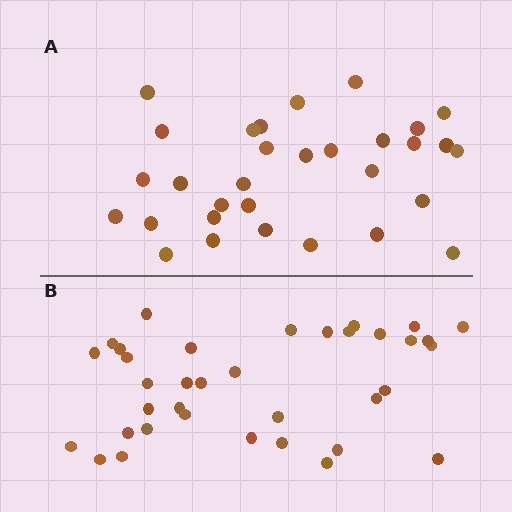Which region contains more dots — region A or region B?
Region B (the bottom region) has more dots.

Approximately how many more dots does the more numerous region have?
Region B has about 5 more dots than region A.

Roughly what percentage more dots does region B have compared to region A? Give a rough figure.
About 15% more.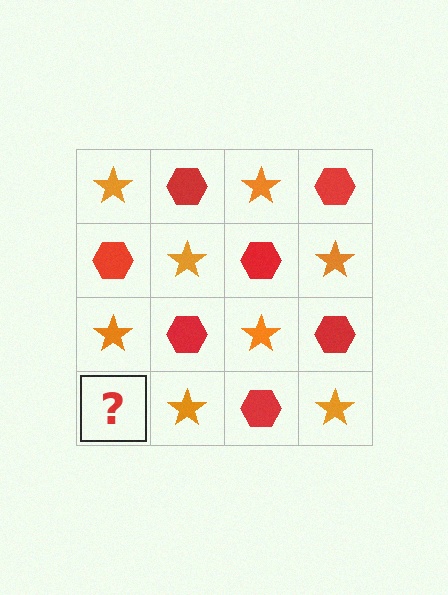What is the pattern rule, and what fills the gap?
The rule is that it alternates orange star and red hexagon in a checkerboard pattern. The gap should be filled with a red hexagon.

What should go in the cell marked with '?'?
The missing cell should contain a red hexagon.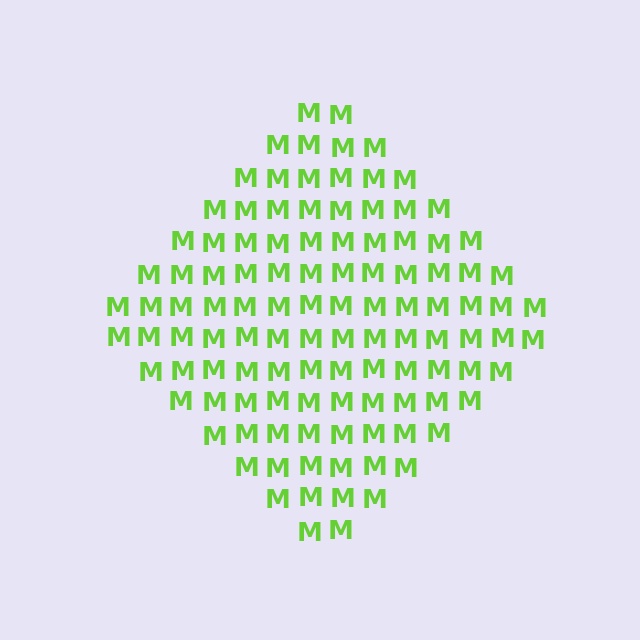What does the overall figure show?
The overall figure shows a diamond.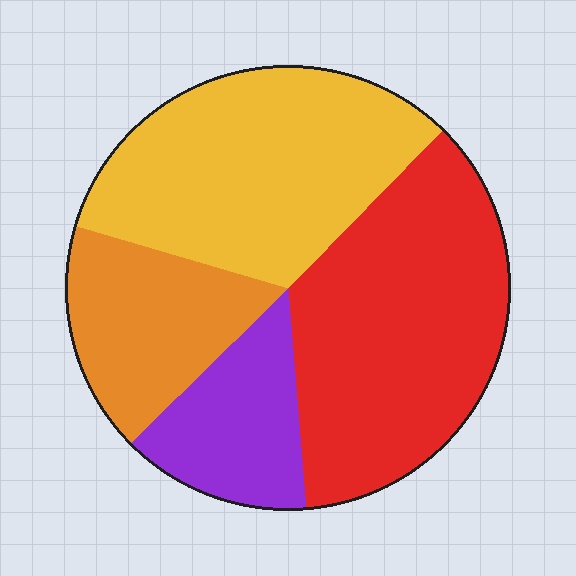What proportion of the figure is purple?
Purple covers about 15% of the figure.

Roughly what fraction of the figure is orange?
Orange takes up between a sixth and a third of the figure.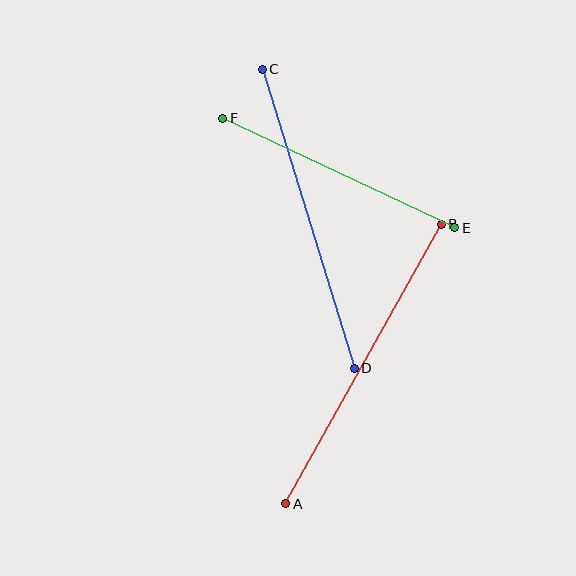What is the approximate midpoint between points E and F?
The midpoint is at approximately (339, 173) pixels.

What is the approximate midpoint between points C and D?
The midpoint is at approximately (308, 219) pixels.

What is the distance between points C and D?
The distance is approximately 313 pixels.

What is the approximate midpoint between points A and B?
The midpoint is at approximately (364, 364) pixels.